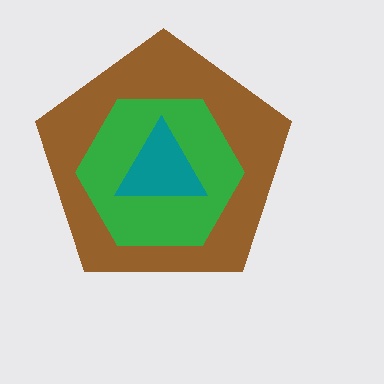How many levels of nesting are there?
3.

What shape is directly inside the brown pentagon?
The green hexagon.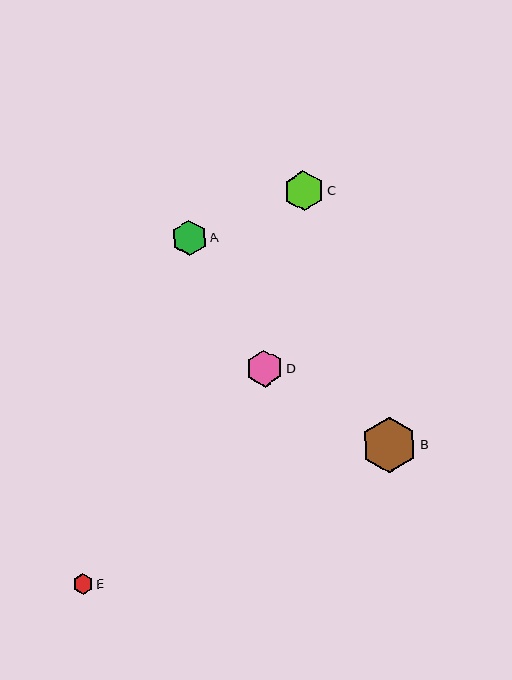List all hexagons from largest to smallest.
From largest to smallest: B, C, D, A, E.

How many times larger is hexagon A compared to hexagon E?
Hexagon A is approximately 1.8 times the size of hexagon E.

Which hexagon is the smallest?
Hexagon E is the smallest with a size of approximately 20 pixels.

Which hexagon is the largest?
Hexagon B is the largest with a size of approximately 56 pixels.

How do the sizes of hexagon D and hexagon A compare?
Hexagon D and hexagon A are approximately the same size.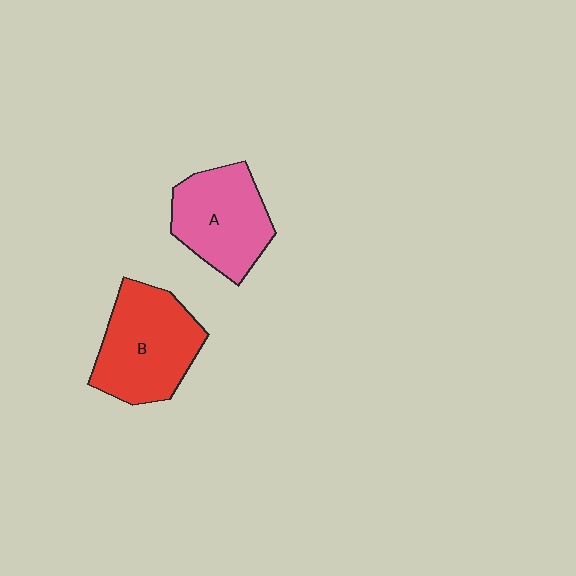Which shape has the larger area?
Shape B (red).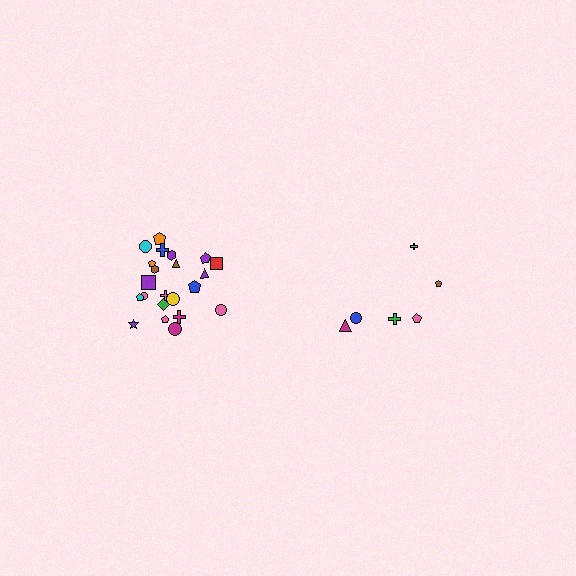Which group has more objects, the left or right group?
The left group.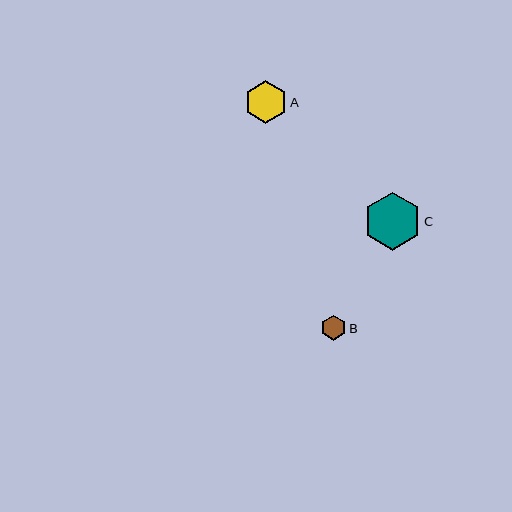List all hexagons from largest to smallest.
From largest to smallest: C, A, B.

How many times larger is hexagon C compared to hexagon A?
Hexagon C is approximately 1.4 times the size of hexagon A.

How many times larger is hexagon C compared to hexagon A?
Hexagon C is approximately 1.4 times the size of hexagon A.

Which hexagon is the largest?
Hexagon C is the largest with a size of approximately 58 pixels.